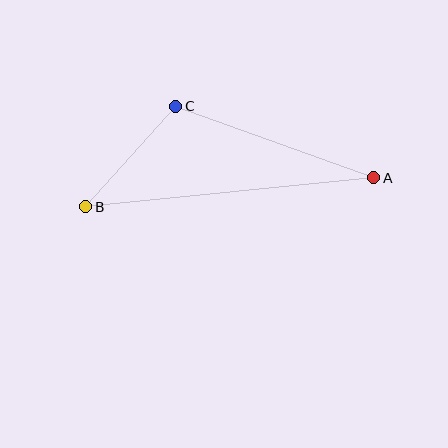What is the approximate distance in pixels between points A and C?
The distance between A and C is approximately 210 pixels.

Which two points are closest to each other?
Points B and C are closest to each other.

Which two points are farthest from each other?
Points A and B are farthest from each other.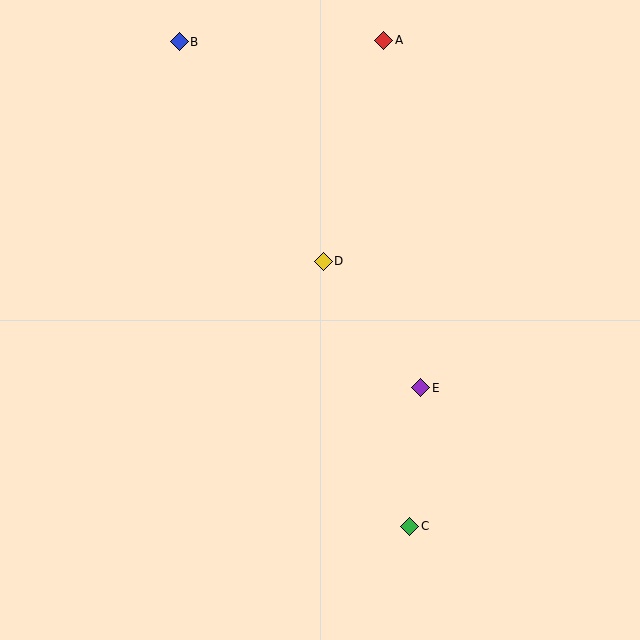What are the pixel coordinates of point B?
Point B is at (179, 42).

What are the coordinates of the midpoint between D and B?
The midpoint between D and B is at (251, 152).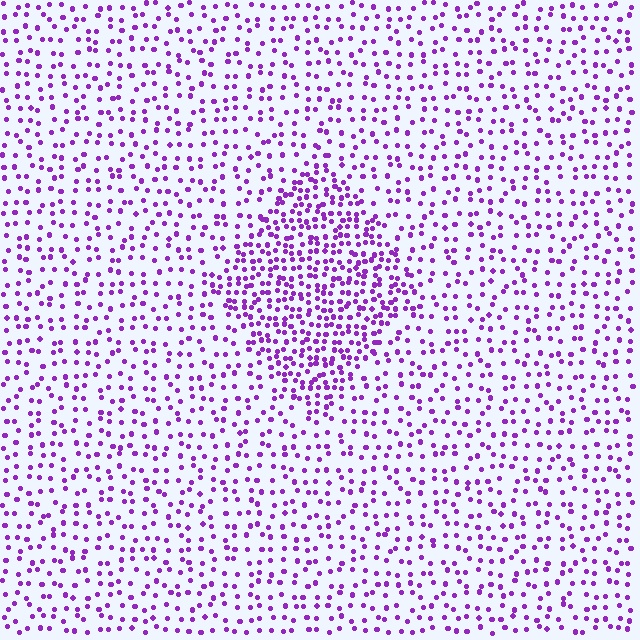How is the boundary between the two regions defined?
The boundary is defined by a change in element density (approximately 2.1x ratio). All elements are the same color, size, and shape.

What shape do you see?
I see a diamond.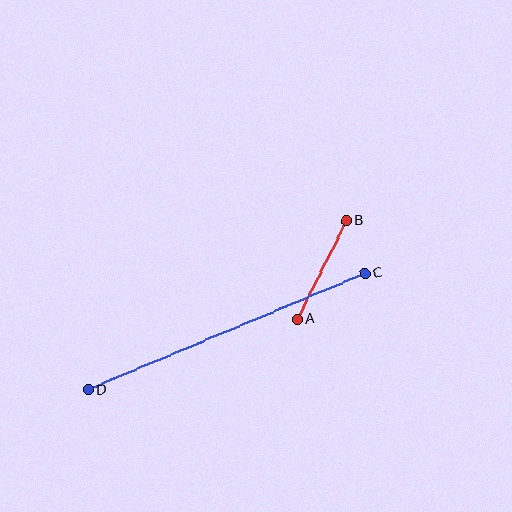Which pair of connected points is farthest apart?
Points C and D are farthest apart.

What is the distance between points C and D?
The distance is approximately 300 pixels.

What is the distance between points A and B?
The distance is approximately 110 pixels.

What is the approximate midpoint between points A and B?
The midpoint is at approximately (322, 270) pixels.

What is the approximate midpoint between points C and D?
The midpoint is at approximately (226, 331) pixels.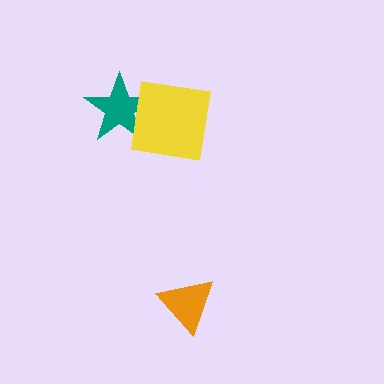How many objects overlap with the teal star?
1 object overlaps with the teal star.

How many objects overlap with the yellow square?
1 object overlaps with the yellow square.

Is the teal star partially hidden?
Yes, it is partially covered by another shape.